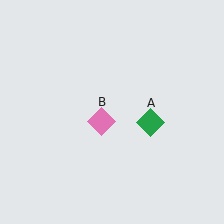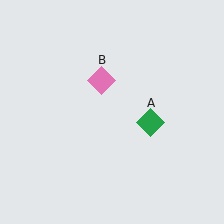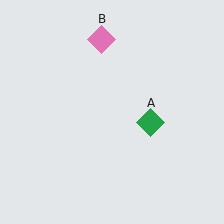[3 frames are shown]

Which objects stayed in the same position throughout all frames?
Green diamond (object A) remained stationary.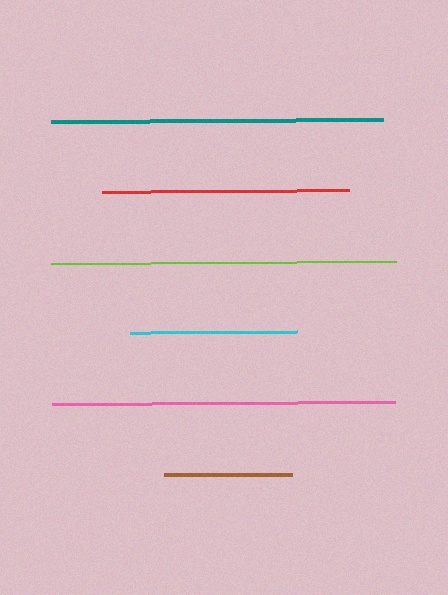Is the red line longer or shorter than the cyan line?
The red line is longer than the cyan line.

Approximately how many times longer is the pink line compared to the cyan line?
The pink line is approximately 2.1 times the length of the cyan line.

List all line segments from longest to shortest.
From longest to shortest: lime, pink, teal, red, cyan, brown.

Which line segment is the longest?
The lime line is the longest at approximately 345 pixels.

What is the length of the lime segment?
The lime segment is approximately 345 pixels long.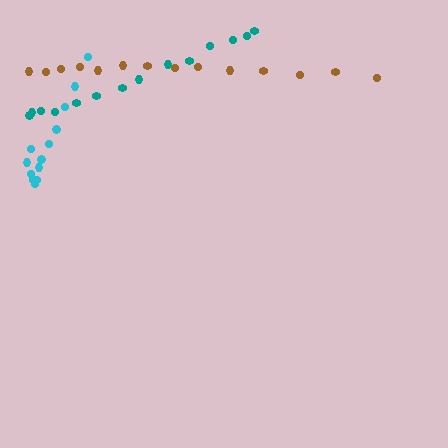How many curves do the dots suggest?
There are 3 distinct paths.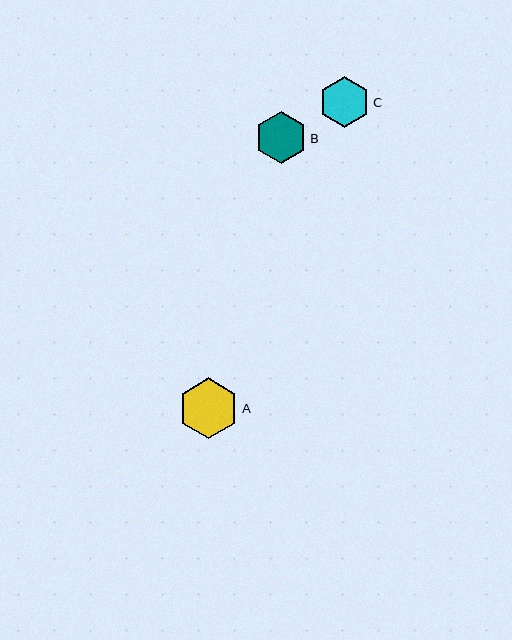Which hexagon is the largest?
Hexagon A is the largest with a size of approximately 60 pixels.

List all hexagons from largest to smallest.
From largest to smallest: A, B, C.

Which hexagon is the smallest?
Hexagon C is the smallest with a size of approximately 50 pixels.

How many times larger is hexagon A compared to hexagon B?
Hexagon A is approximately 1.2 times the size of hexagon B.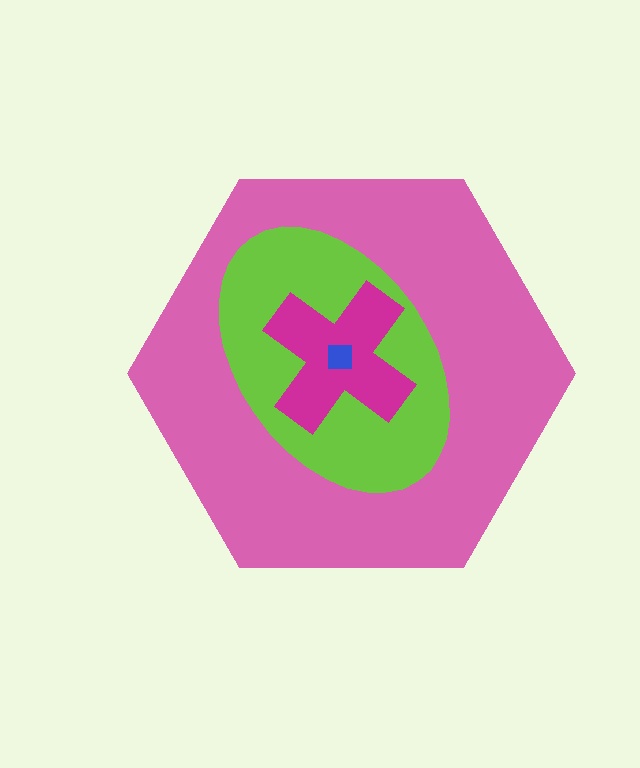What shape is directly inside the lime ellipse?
The magenta cross.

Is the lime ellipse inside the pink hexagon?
Yes.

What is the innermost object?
The blue square.